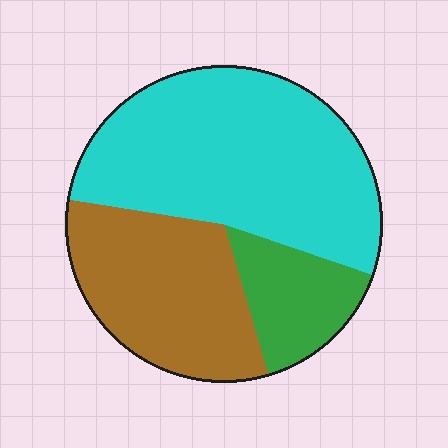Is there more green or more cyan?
Cyan.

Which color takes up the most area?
Cyan, at roughly 55%.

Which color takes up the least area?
Green, at roughly 15%.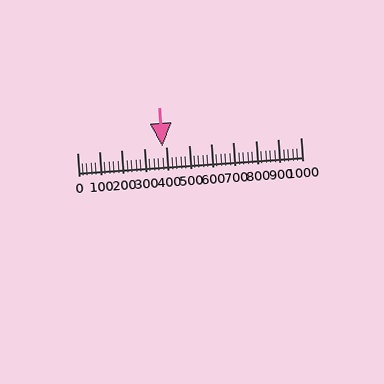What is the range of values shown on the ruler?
The ruler shows values from 0 to 1000.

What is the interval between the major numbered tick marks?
The major tick marks are spaced 100 units apart.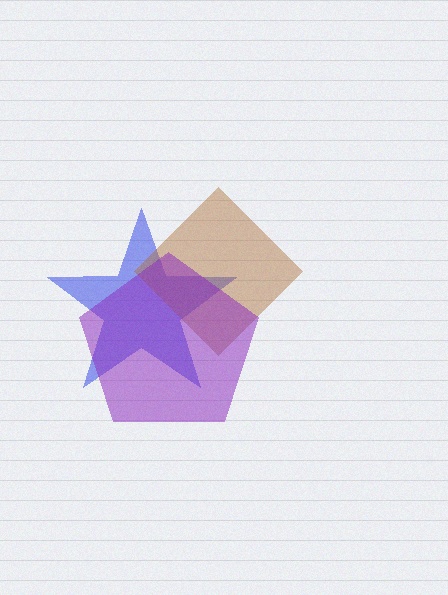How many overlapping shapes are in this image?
There are 3 overlapping shapes in the image.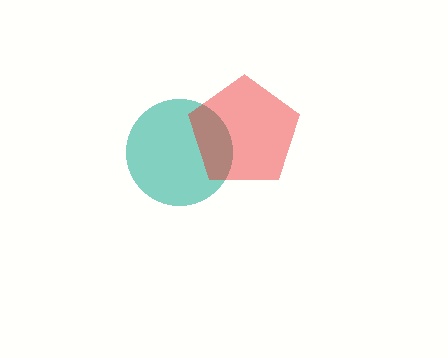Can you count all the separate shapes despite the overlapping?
Yes, there are 2 separate shapes.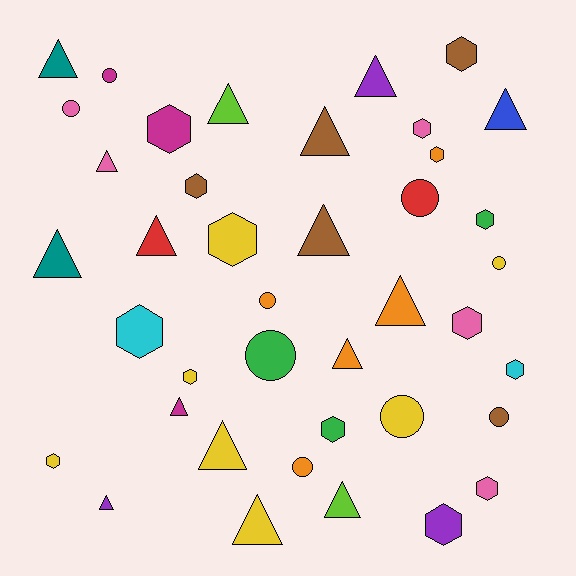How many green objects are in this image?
There are 3 green objects.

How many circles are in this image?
There are 9 circles.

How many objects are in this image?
There are 40 objects.